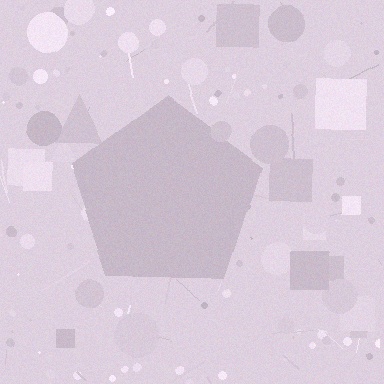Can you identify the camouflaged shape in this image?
The camouflaged shape is a pentagon.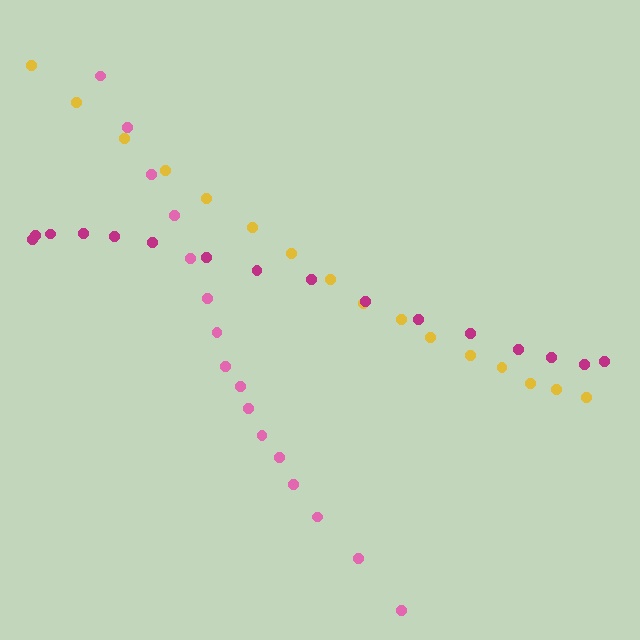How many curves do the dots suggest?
There are 3 distinct paths.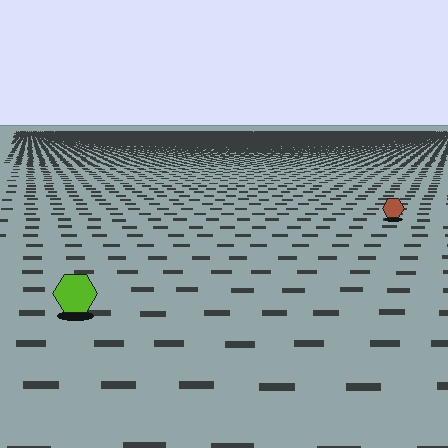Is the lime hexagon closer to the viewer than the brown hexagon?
Yes. The lime hexagon is closer — you can tell from the texture gradient: the ground texture is coarser near it.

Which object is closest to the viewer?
The lime hexagon is closest. The texture marks near it are larger and more spread out.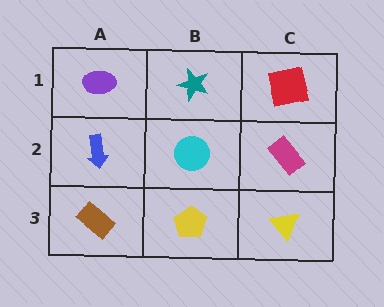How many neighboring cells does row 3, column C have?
2.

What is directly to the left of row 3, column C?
A yellow pentagon.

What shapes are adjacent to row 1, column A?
A blue arrow (row 2, column A), a teal star (row 1, column B).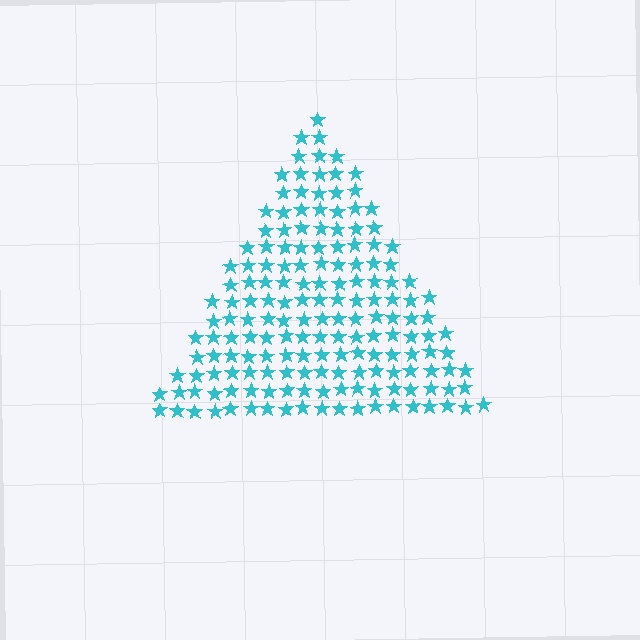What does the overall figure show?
The overall figure shows a triangle.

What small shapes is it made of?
It is made of small stars.